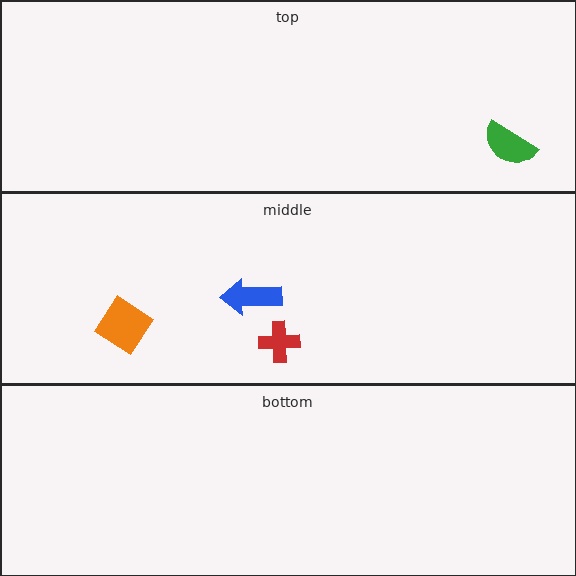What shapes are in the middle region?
The blue arrow, the orange diamond, the red cross.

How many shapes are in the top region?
1.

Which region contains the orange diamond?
The middle region.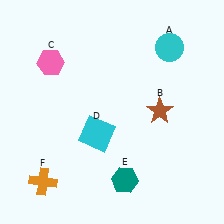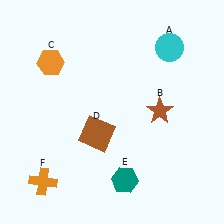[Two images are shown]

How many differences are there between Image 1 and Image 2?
There are 2 differences between the two images.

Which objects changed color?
C changed from pink to orange. D changed from cyan to brown.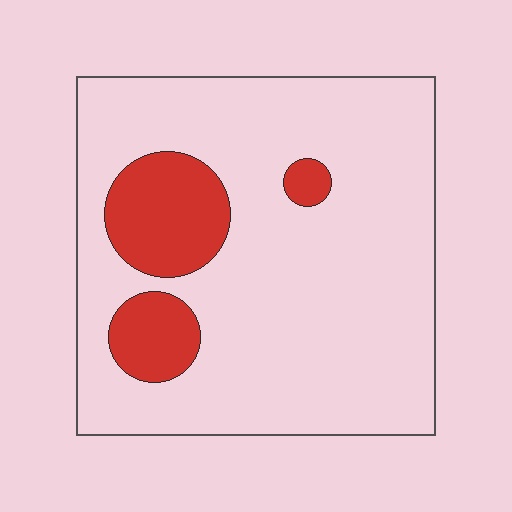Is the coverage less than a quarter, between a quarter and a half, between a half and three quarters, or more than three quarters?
Less than a quarter.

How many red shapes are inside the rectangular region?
3.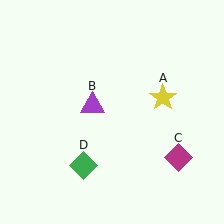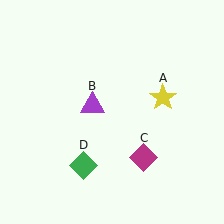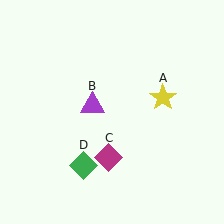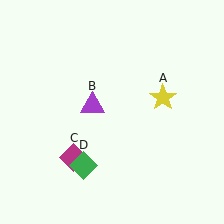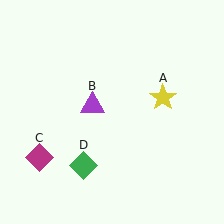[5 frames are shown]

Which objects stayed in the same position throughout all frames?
Yellow star (object A) and purple triangle (object B) and green diamond (object D) remained stationary.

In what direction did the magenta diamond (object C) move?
The magenta diamond (object C) moved left.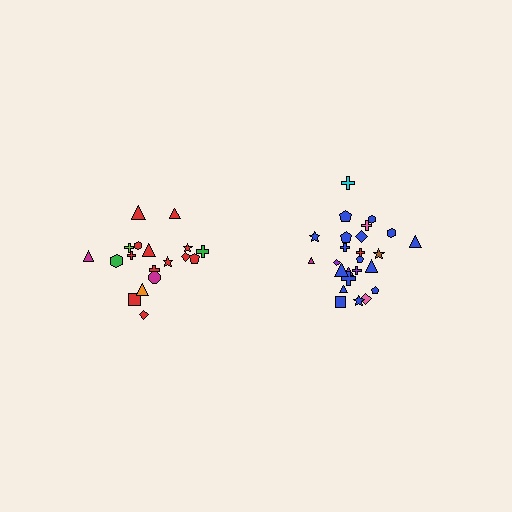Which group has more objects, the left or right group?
The right group.